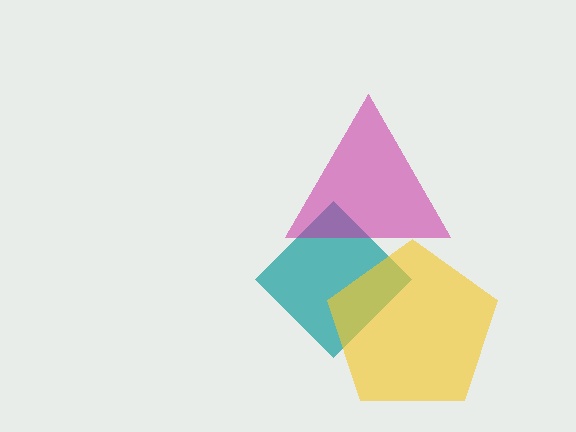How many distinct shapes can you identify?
There are 3 distinct shapes: a teal diamond, a magenta triangle, a yellow pentagon.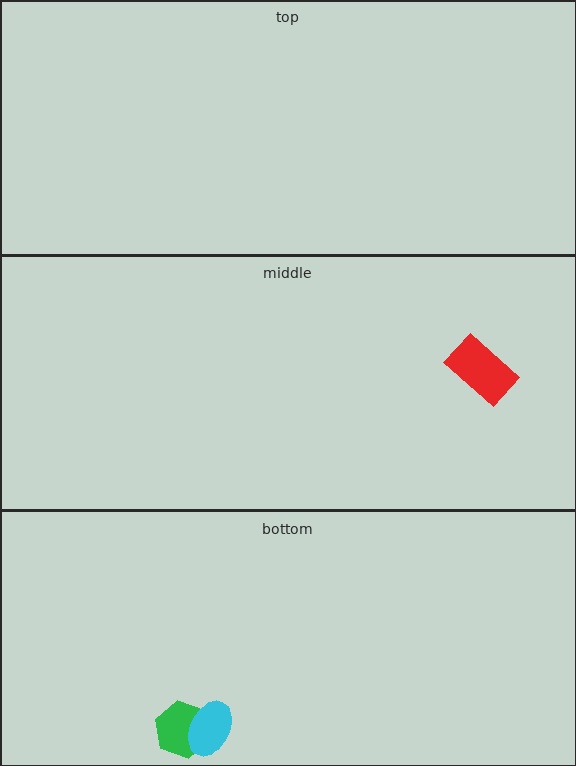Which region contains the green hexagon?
The bottom region.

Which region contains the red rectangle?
The middle region.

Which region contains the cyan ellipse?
The bottom region.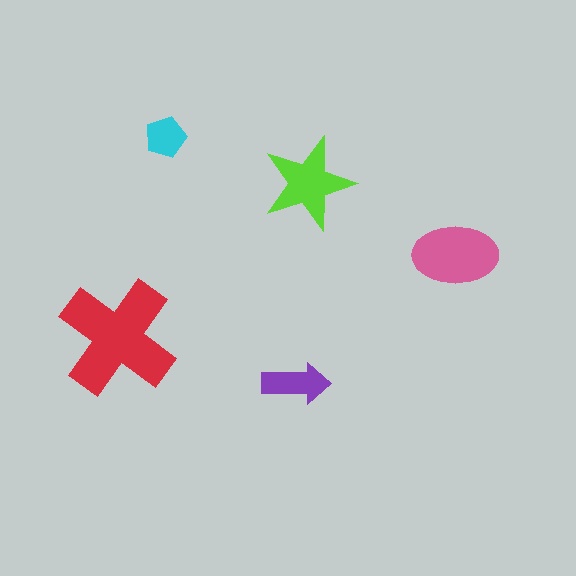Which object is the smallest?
The cyan pentagon.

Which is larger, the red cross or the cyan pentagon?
The red cross.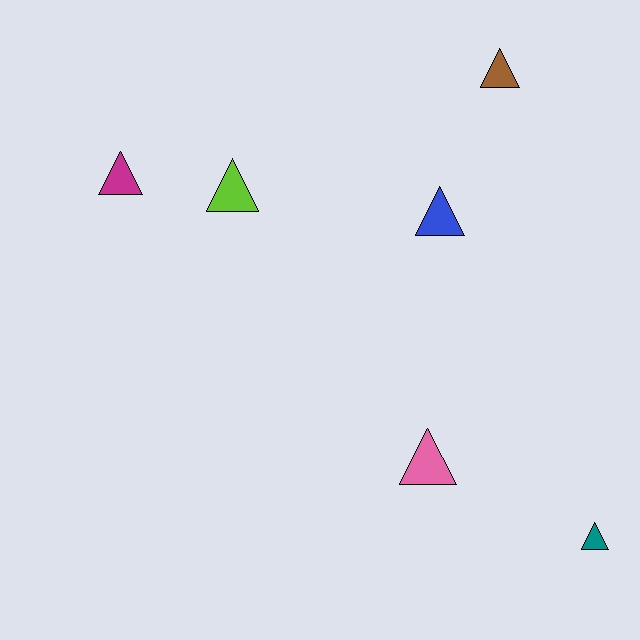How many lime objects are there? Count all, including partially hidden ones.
There is 1 lime object.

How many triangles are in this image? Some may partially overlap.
There are 6 triangles.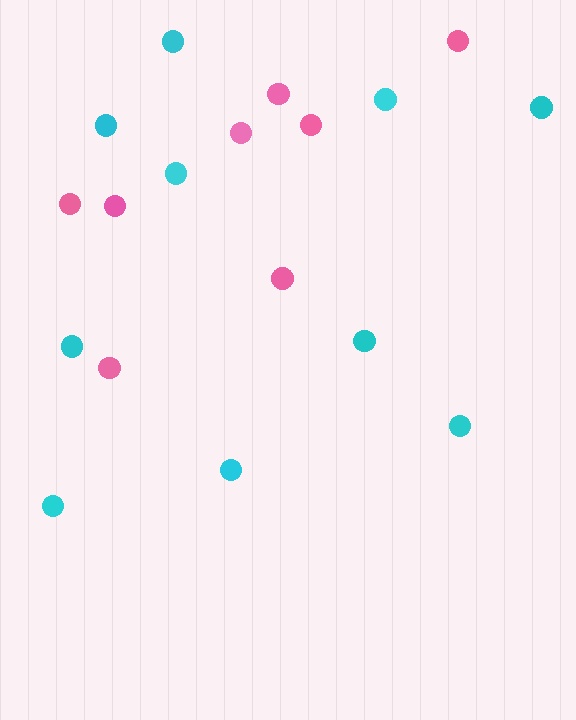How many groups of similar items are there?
There are 2 groups: one group of cyan circles (10) and one group of pink circles (8).